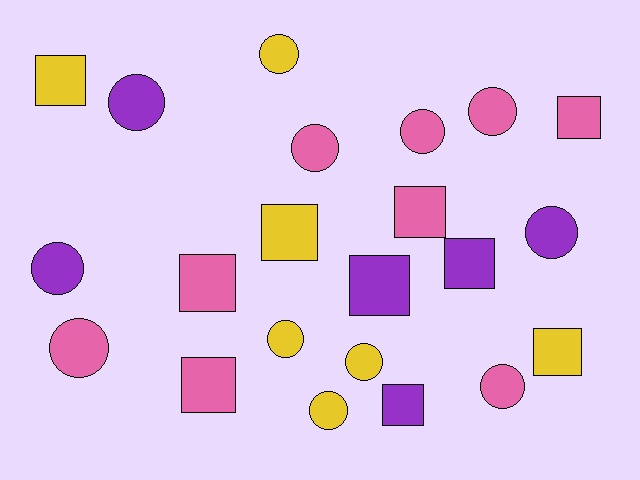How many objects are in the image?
There are 22 objects.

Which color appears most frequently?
Pink, with 9 objects.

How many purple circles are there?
There are 3 purple circles.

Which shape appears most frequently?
Circle, with 12 objects.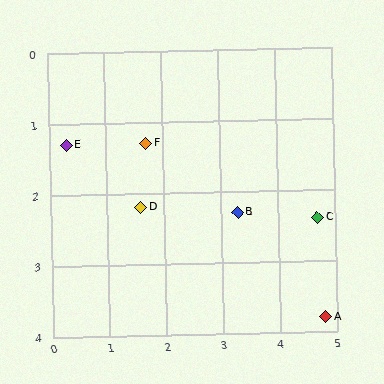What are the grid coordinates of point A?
Point A is at approximately (4.8, 3.8).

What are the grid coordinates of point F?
Point F is at approximately (1.7, 1.3).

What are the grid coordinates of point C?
Point C is at approximately (4.7, 2.4).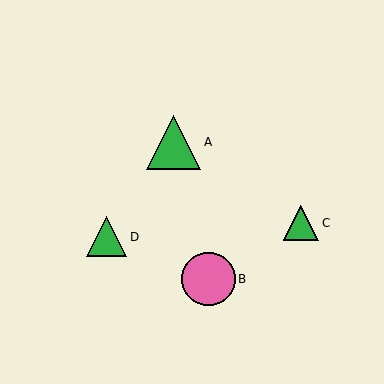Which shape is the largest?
The green triangle (labeled A) is the largest.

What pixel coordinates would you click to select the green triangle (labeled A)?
Click at (174, 142) to select the green triangle A.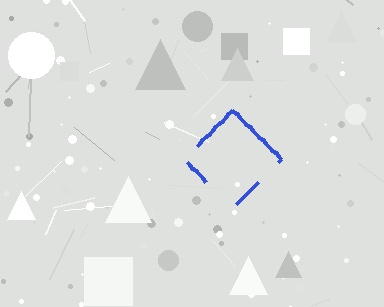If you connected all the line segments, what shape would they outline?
They would outline a diamond.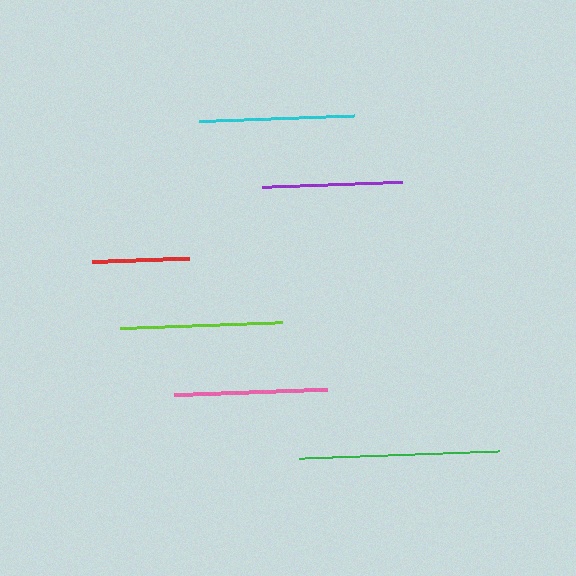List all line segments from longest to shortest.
From longest to shortest: green, lime, cyan, pink, purple, red.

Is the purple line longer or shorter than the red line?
The purple line is longer than the red line.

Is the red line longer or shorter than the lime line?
The lime line is longer than the red line.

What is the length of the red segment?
The red segment is approximately 97 pixels long.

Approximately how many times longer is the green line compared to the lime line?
The green line is approximately 1.2 times the length of the lime line.